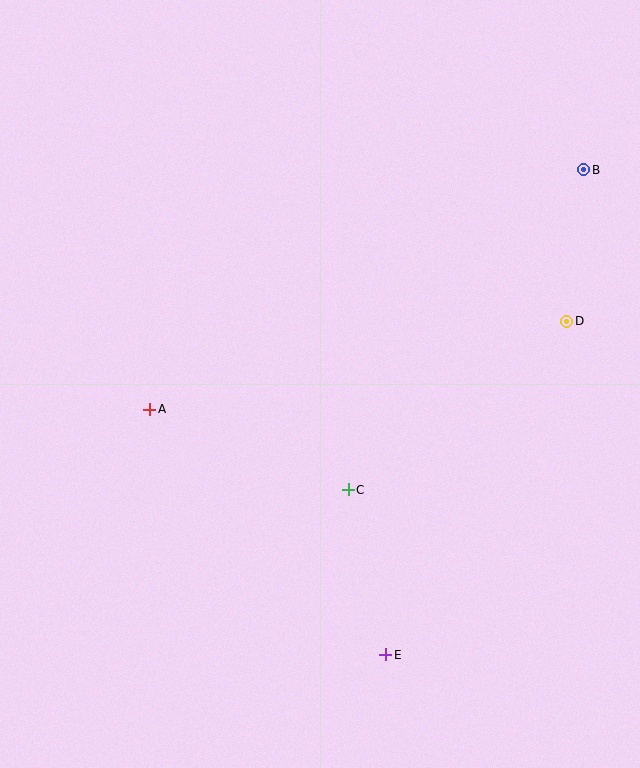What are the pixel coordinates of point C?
Point C is at (348, 490).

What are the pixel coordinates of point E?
Point E is at (386, 655).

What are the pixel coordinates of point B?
Point B is at (584, 170).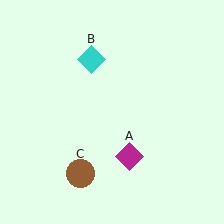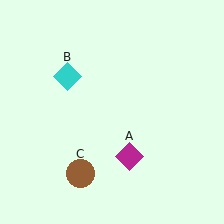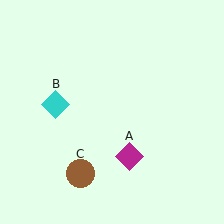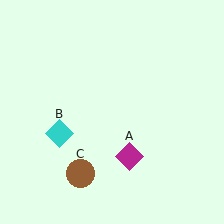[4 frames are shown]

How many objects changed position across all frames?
1 object changed position: cyan diamond (object B).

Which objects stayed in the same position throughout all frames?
Magenta diamond (object A) and brown circle (object C) remained stationary.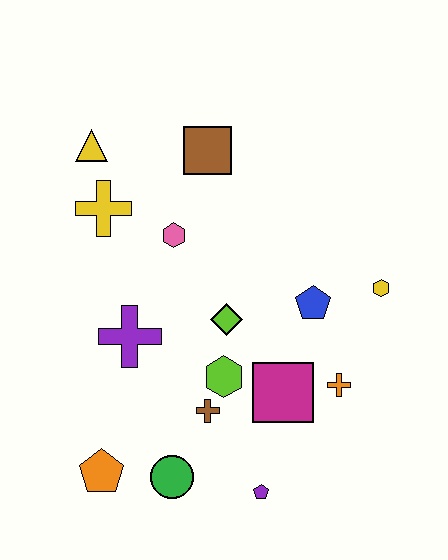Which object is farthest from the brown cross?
The yellow triangle is farthest from the brown cross.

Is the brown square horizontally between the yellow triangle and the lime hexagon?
Yes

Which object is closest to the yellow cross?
The yellow triangle is closest to the yellow cross.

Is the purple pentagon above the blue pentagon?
No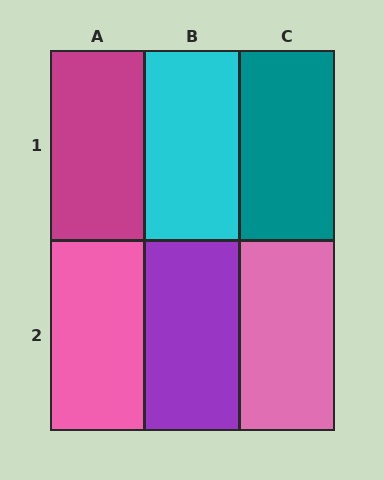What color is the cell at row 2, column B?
Purple.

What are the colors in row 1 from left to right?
Magenta, cyan, teal.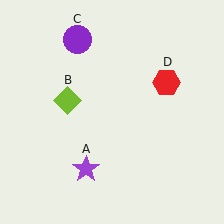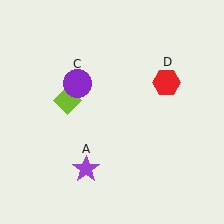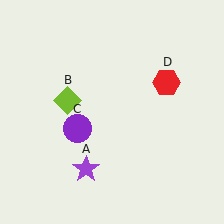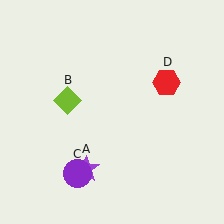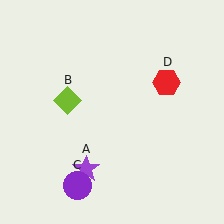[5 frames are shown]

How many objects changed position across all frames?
1 object changed position: purple circle (object C).